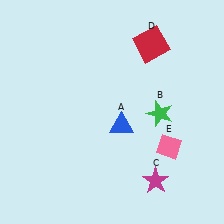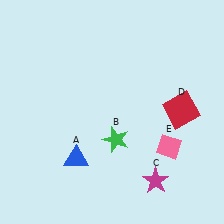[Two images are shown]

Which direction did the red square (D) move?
The red square (D) moved down.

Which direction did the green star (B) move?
The green star (B) moved left.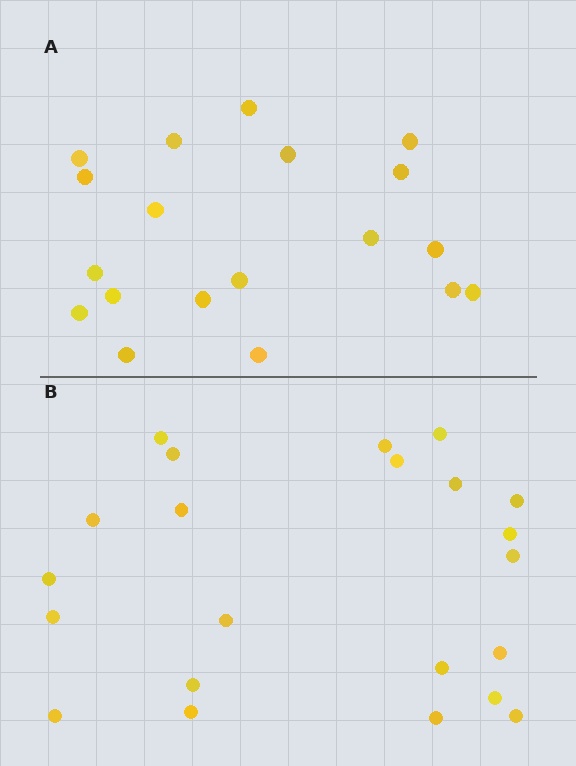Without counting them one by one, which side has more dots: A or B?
Region B (the bottom region) has more dots.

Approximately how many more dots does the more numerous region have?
Region B has just a few more — roughly 2 or 3 more dots than region A.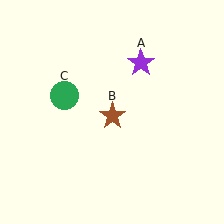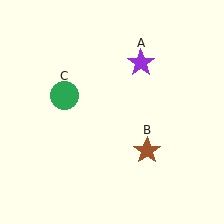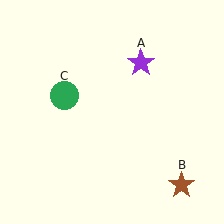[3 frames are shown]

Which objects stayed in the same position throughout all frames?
Purple star (object A) and green circle (object C) remained stationary.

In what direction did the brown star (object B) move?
The brown star (object B) moved down and to the right.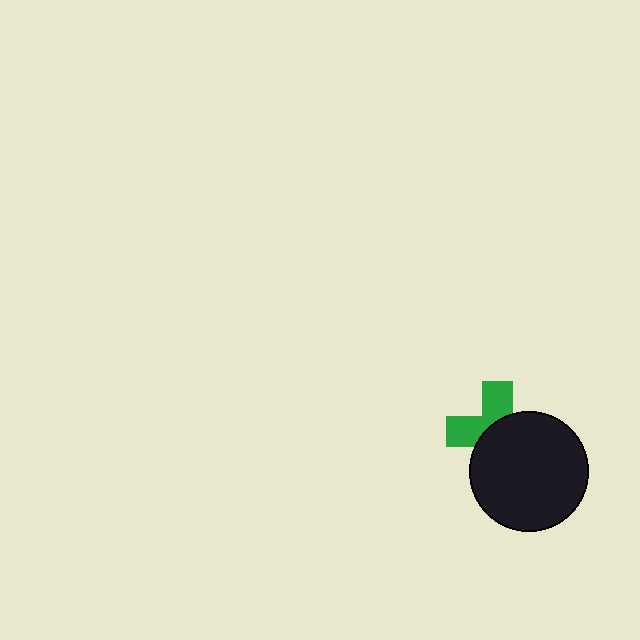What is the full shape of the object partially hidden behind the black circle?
The partially hidden object is a green cross.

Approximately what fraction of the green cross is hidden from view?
Roughly 56% of the green cross is hidden behind the black circle.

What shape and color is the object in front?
The object in front is a black circle.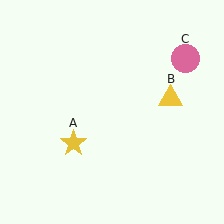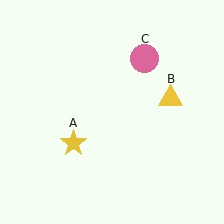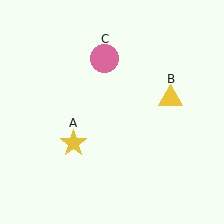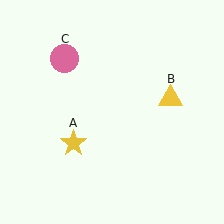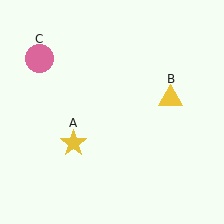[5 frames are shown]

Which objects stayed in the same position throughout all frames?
Yellow star (object A) and yellow triangle (object B) remained stationary.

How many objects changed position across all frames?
1 object changed position: pink circle (object C).